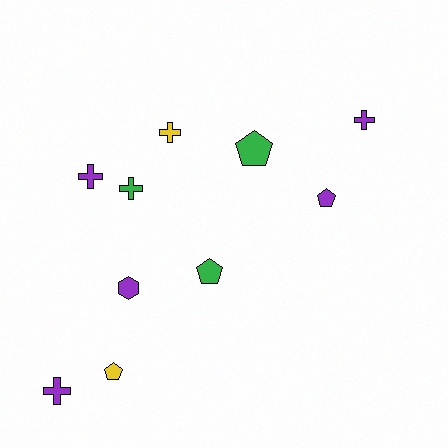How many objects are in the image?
There are 10 objects.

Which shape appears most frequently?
Cross, with 5 objects.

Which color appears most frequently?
Purple, with 5 objects.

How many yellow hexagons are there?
There are no yellow hexagons.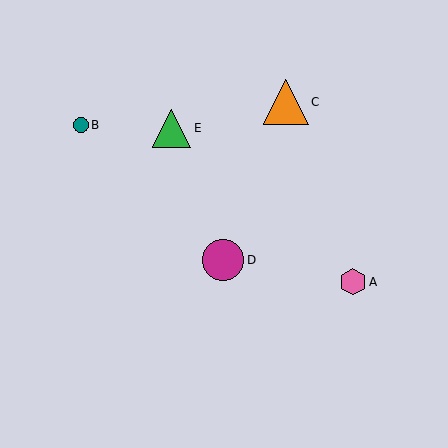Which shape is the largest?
The orange triangle (labeled C) is the largest.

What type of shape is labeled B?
Shape B is a teal circle.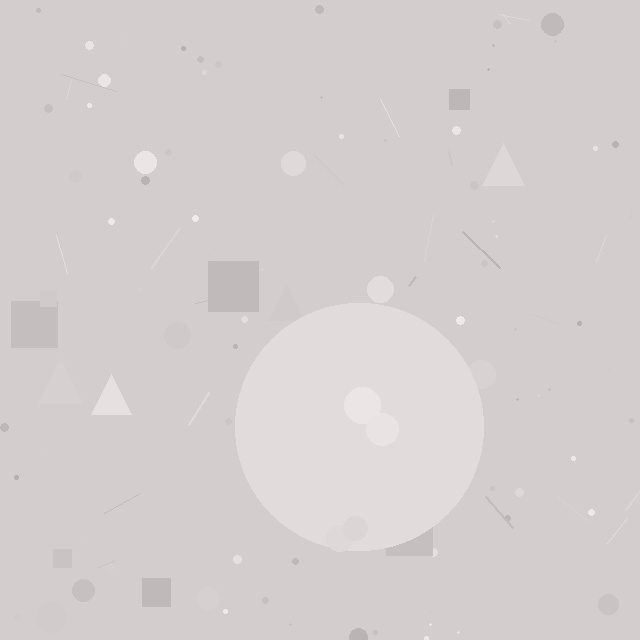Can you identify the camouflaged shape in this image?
The camouflaged shape is a circle.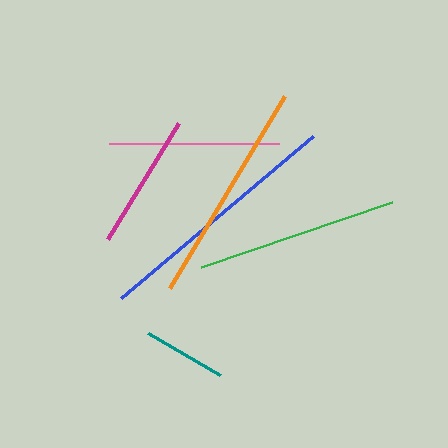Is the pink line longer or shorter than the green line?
The green line is longer than the pink line.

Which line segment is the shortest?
The teal line is the shortest at approximately 83 pixels.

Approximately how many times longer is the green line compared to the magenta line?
The green line is approximately 1.5 times the length of the magenta line.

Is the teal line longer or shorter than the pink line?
The pink line is longer than the teal line.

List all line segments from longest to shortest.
From longest to shortest: blue, orange, green, pink, magenta, teal.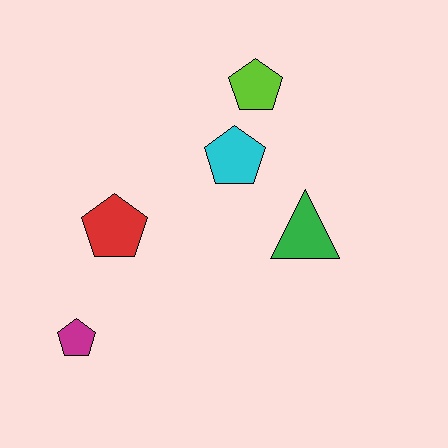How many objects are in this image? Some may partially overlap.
There are 5 objects.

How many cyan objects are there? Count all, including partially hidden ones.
There is 1 cyan object.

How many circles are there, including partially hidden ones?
There are no circles.